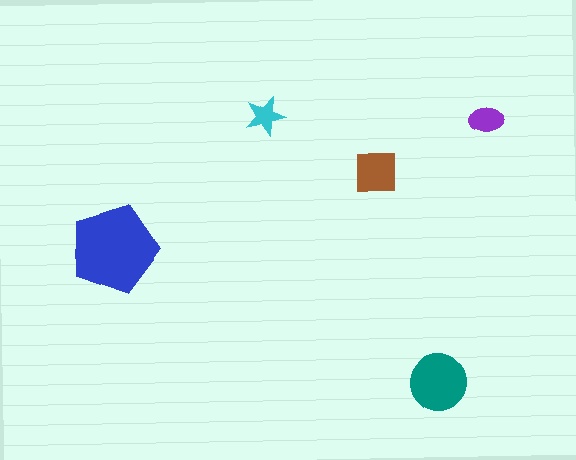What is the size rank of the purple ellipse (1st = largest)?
4th.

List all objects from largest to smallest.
The blue pentagon, the teal circle, the brown square, the purple ellipse, the cyan star.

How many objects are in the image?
There are 5 objects in the image.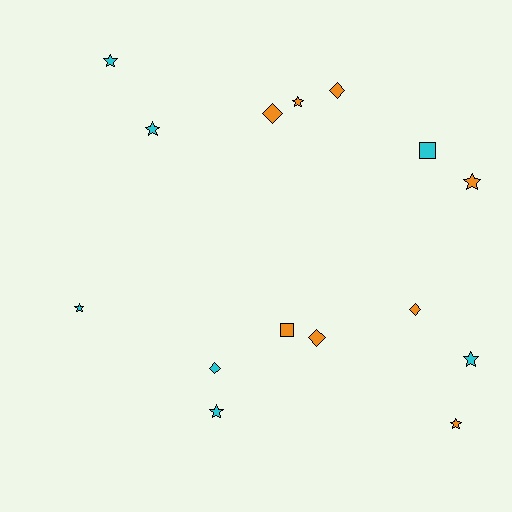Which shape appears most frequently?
Star, with 8 objects.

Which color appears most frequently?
Orange, with 8 objects.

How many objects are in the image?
There are 15 objects.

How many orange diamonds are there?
There are 4 orange diamonds.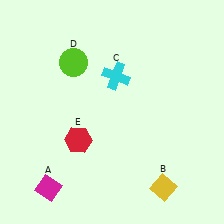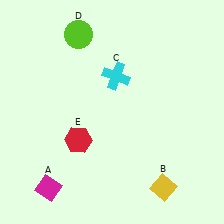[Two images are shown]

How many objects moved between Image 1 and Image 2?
1 object moved between the two images.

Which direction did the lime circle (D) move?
The lime circle (D) moved up.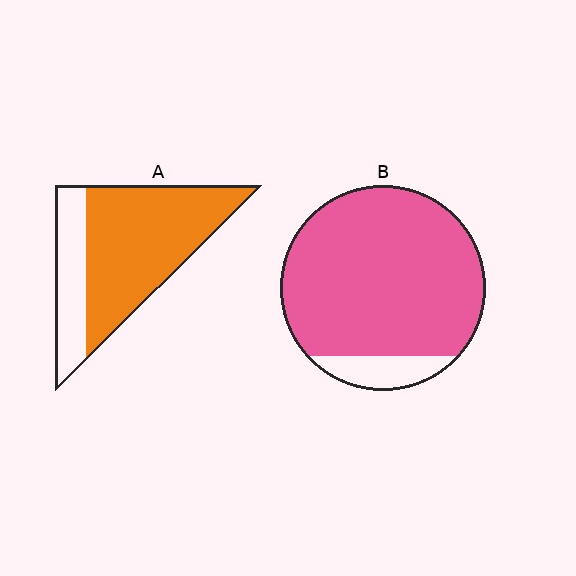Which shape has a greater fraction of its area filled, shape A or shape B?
Shape B.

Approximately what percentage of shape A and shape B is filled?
A is approximately 70% and B is approximately 90%.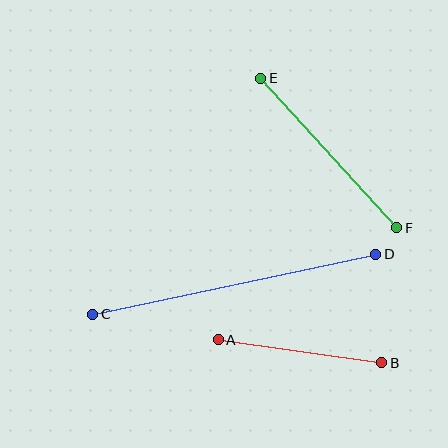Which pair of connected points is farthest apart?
Points C and D are farthest apart.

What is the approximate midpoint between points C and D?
The midpoint is at approximately (234, 284) pixels.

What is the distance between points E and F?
The distance is approximately 202 pixels.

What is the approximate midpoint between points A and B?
The midpoint is at approximately (300, 351) pixels.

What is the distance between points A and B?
The distance is approximately 165 pixels.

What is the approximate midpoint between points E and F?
The midpoint is at approximately (329, 153) pixels.